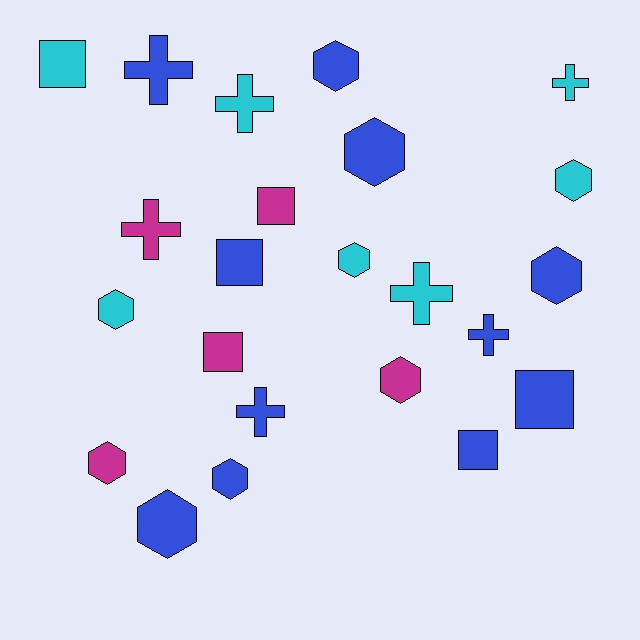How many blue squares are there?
There are 3 blue squares.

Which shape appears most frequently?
Hexagon, with 10 objects.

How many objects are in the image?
There are 23 objects.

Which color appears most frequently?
Blue, with 11 objects.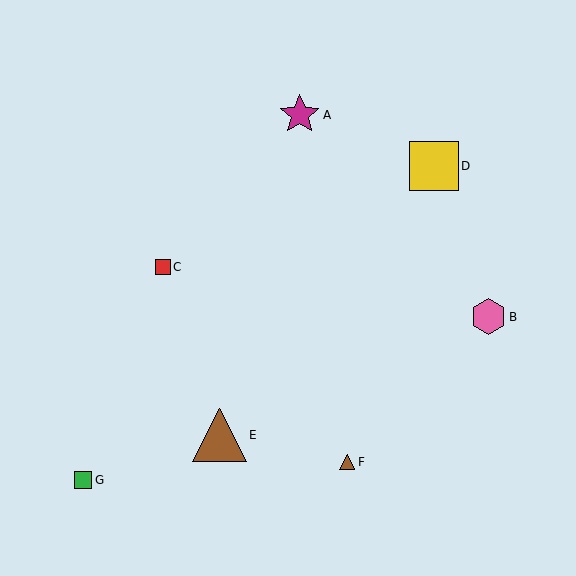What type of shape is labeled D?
Shape D is a yellow square.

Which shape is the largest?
The brown triangle (labeled E) is the largest.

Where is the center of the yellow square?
The center of the yellow square is at (434, 166).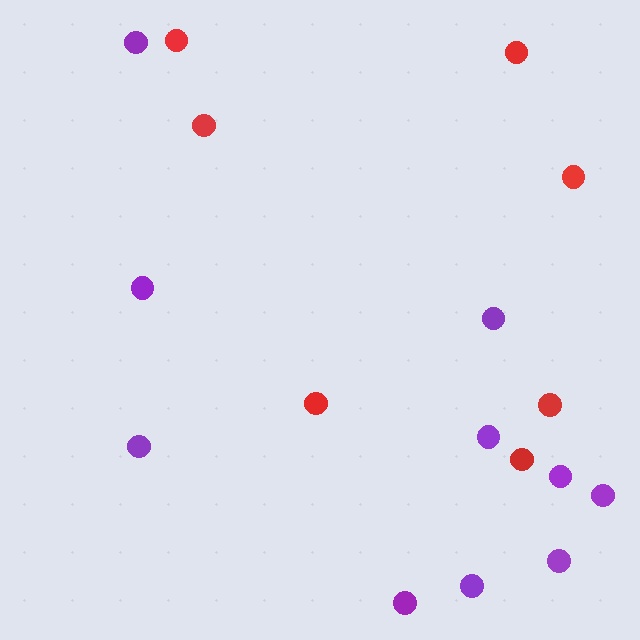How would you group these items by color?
There are 2 groups: one group of red circles (7) and one group of purple circles (10).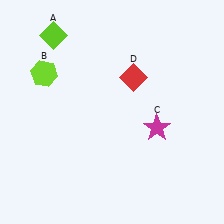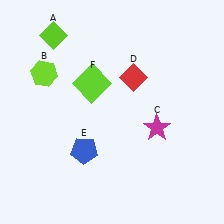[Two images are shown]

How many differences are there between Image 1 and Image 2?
There are 2 differences between the two images.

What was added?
A blue pentagon (E), a lime square (F) were added in Image 2.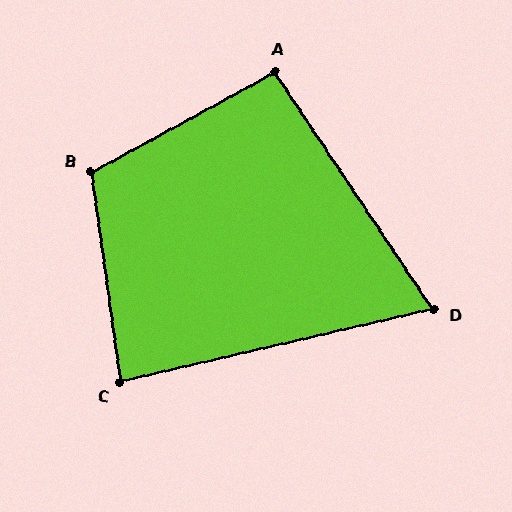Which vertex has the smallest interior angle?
D, at approximately 69 degrees.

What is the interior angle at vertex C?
Approximately 85 degrees (acute).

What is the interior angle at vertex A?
Approximately 95 degrees (obtuse).